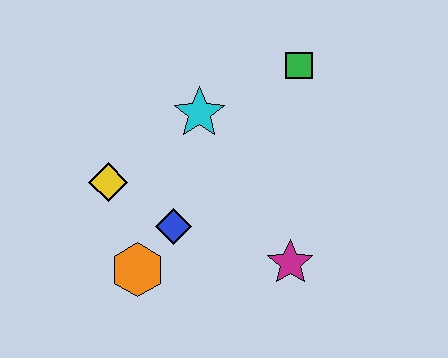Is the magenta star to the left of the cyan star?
No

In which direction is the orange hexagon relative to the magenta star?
The orange hexagon is to the left of the magenta star.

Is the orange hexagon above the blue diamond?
No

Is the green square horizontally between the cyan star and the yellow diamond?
No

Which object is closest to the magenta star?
The blue diamond is closest to the magenta star.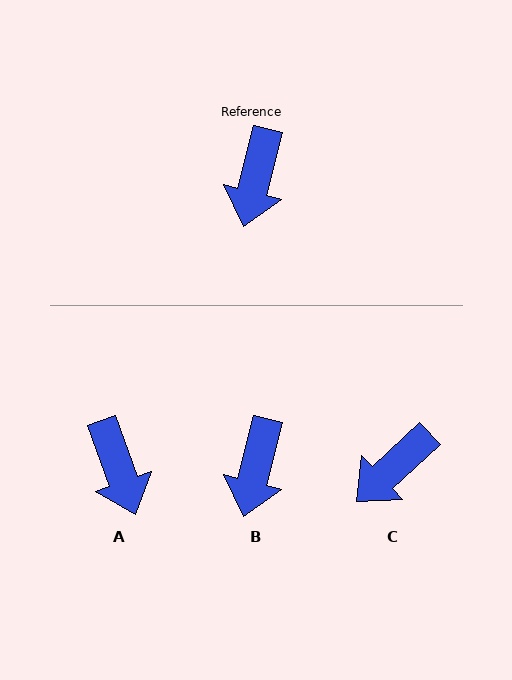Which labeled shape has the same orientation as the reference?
B.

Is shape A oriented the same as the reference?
No, it is off by about 34 degrees.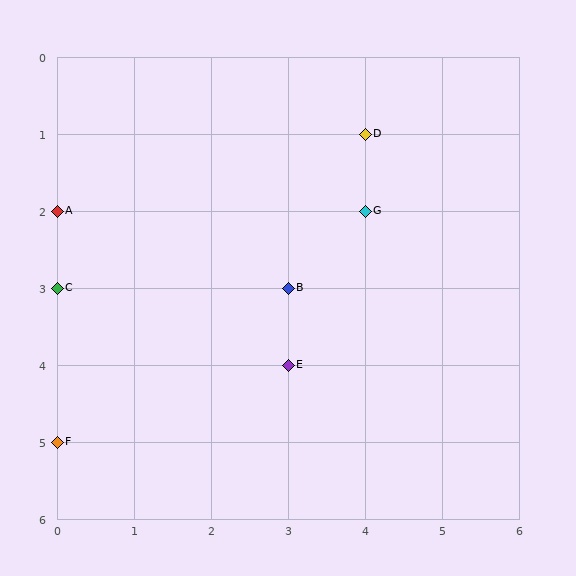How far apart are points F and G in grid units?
Points F and G are 4 columns and 3 rows apart (about 5.0 grid units diagonally).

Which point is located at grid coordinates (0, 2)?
Point A is at (0, 2).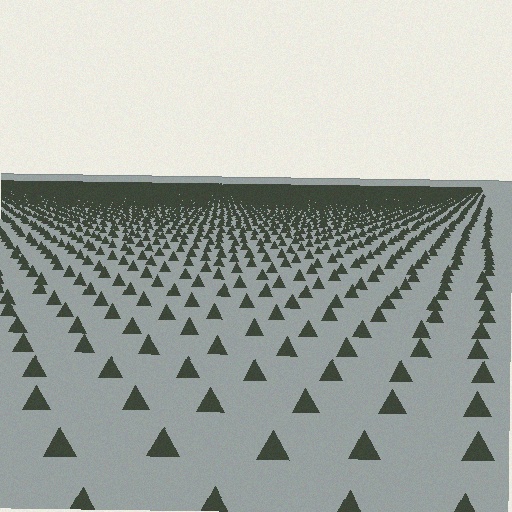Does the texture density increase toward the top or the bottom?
Density increases toward the top.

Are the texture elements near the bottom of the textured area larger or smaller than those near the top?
Larger. Near the bottom, elements are closer to the viewer and appear at a bigger on-screen size.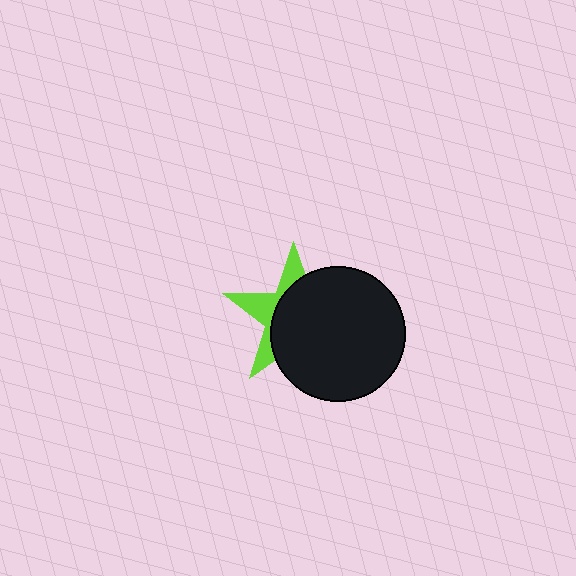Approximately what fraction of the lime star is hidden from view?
Roughly 66% of the lime star is hidden behind the black circle.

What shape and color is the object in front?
The object in front is a black circle.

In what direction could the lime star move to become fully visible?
The lime star could move left. That would shift it out from behind the black circle entirely.